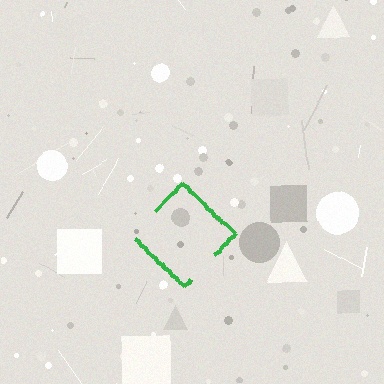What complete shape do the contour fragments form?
The contour fragments form a diamond.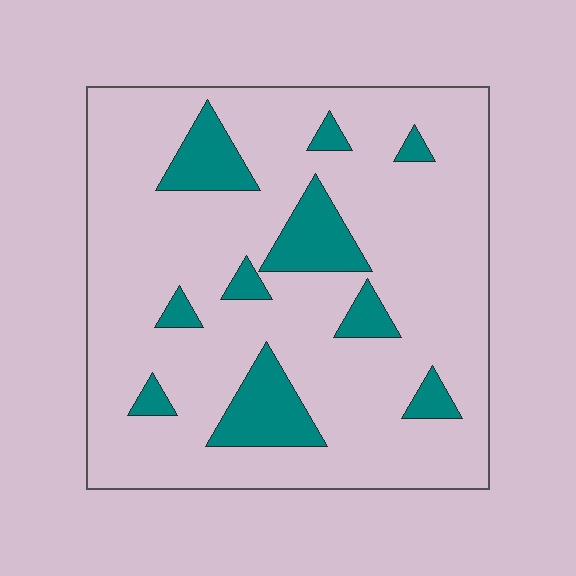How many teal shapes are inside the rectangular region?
10.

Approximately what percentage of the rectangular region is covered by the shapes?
Approximately 15%.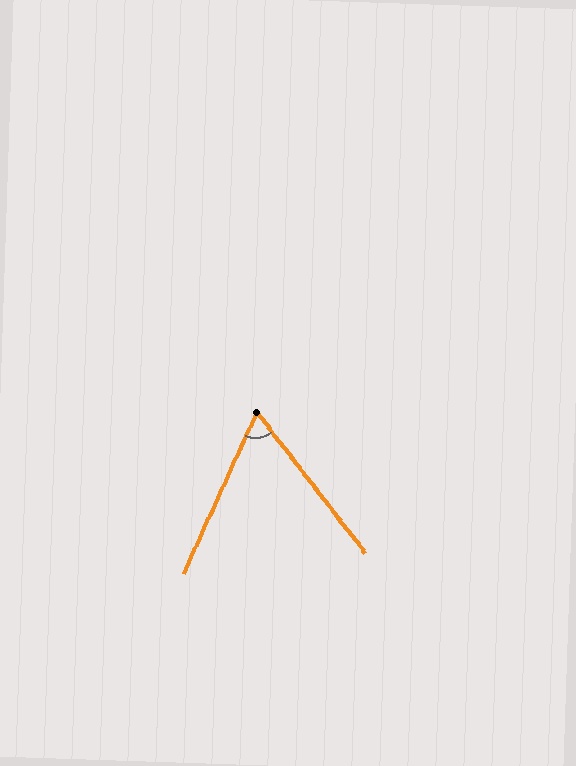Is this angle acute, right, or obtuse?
It is acute.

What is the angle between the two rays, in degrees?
Approximately 62 degrees.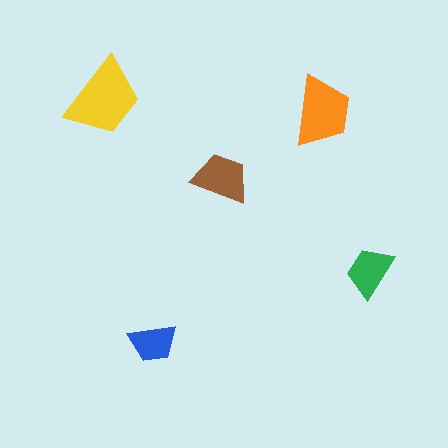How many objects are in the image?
There are 5 objects in the image.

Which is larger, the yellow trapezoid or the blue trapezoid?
The yellow one.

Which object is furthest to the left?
The yellow trapezoid is leftmost.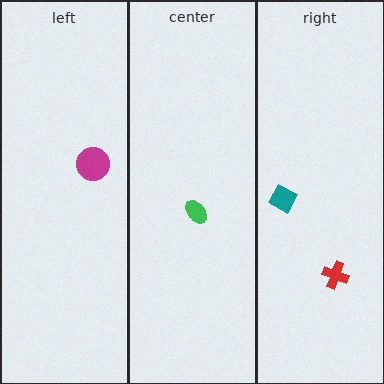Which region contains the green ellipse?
The center region.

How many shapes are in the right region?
2.